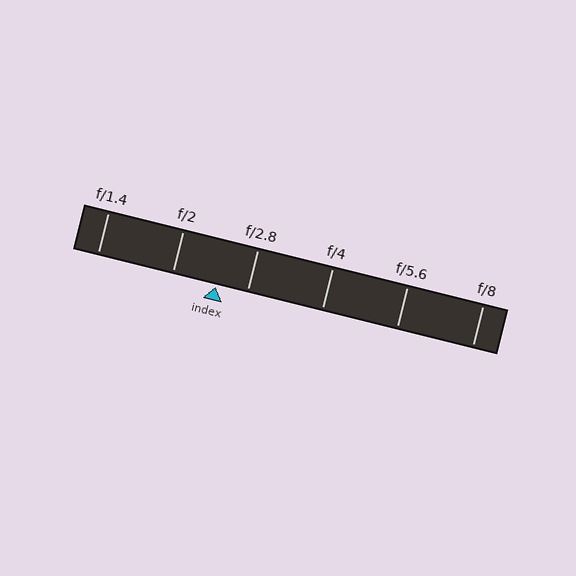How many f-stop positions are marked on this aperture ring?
There are 6 f-stop positions marked.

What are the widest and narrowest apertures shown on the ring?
The widest aperture shown is f/1.4 and the narrowest is f/8.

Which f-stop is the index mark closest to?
The index mark is closest to f/2.8.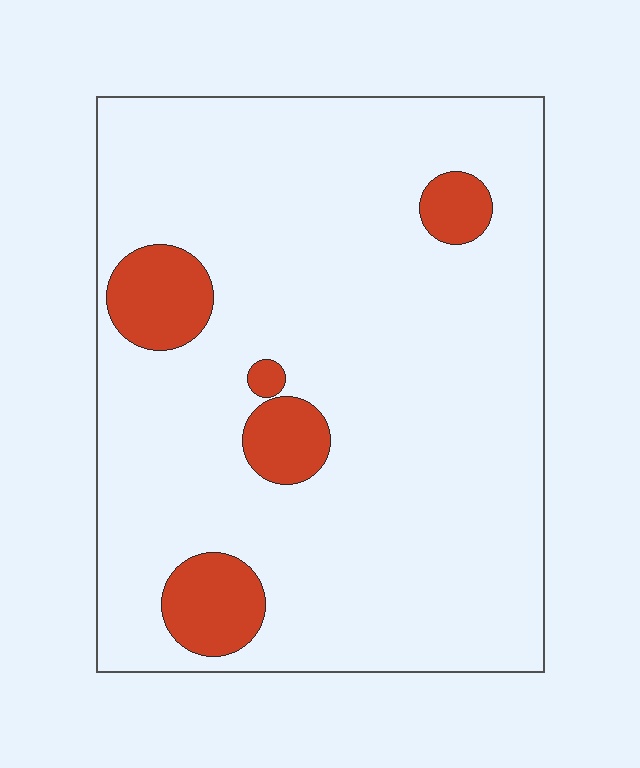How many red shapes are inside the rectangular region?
5.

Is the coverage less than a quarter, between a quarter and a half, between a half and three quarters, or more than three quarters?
Less than a quarter.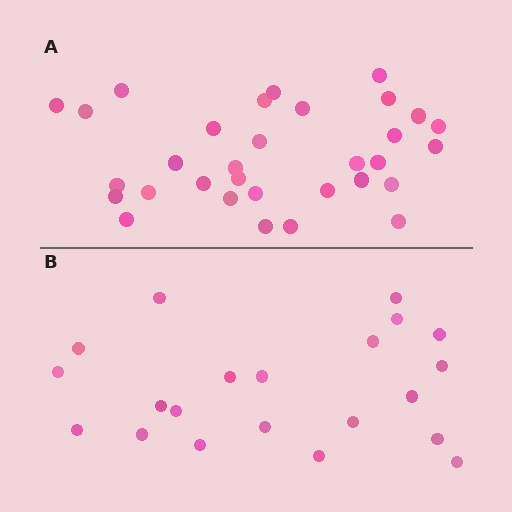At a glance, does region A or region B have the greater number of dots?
Region A (the top region) has more dots.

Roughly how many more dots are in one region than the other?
Region A has roughly 12 or so more dots than region B.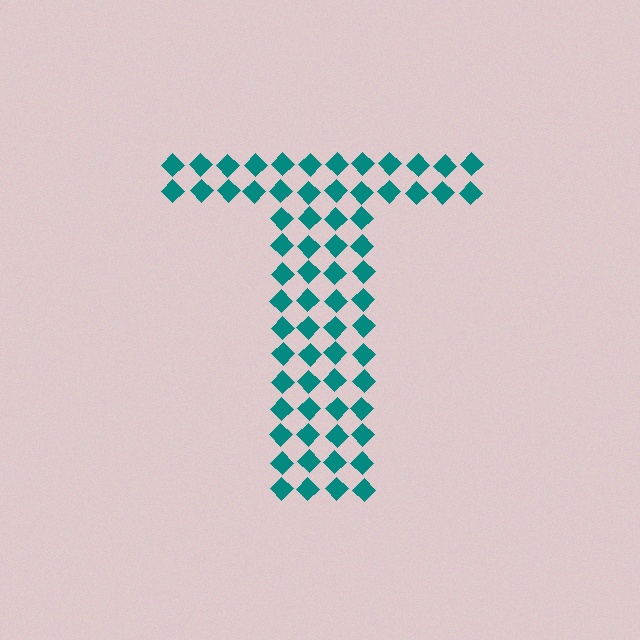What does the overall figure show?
The overall figure shows the letter T.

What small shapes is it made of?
It is made of small diamonds.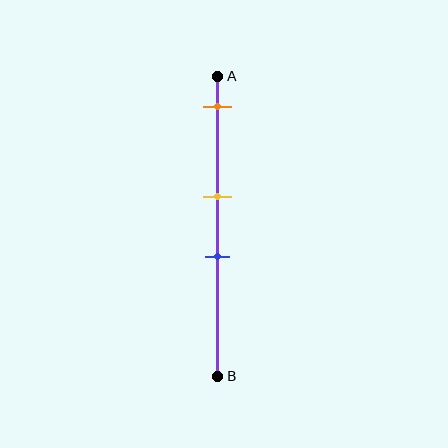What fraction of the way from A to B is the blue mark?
The blue mark is approximately 60% (0.6) of the way from A to B.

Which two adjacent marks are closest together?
The yellow and blue marks are the closest adjacent pair.